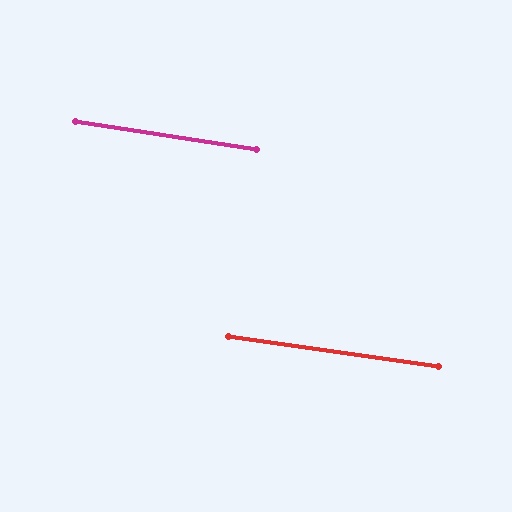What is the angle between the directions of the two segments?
Approximately 1 degree.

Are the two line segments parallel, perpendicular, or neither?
Parallel — their directions differ by only 0.7°.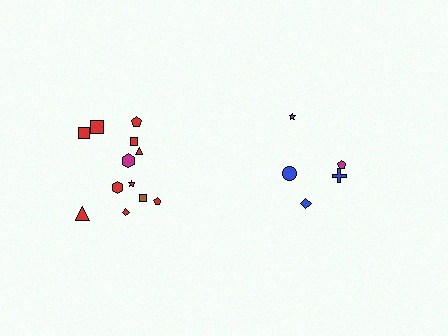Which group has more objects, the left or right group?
The left group.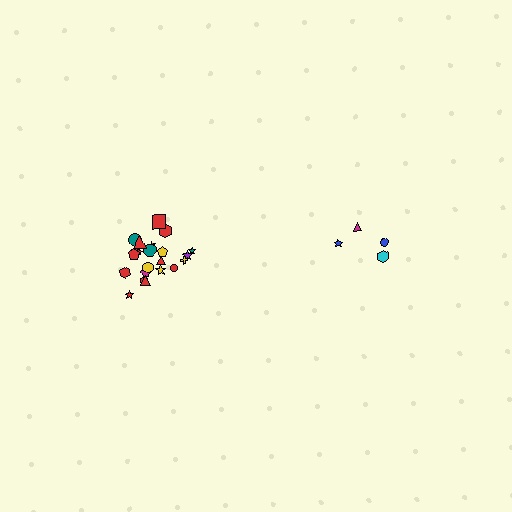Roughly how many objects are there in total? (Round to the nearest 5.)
Roughly 25 objects in total.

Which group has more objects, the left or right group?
The left group.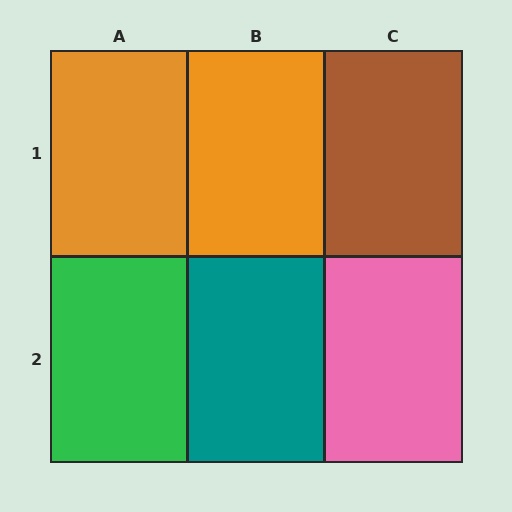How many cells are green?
1 cell is green.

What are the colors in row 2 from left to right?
Green, teal, pink.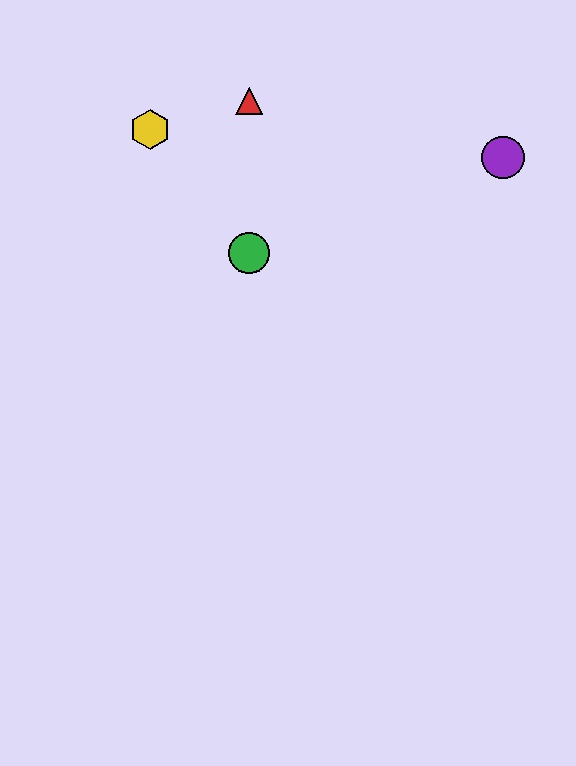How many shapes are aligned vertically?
3 shapes (the red triangle, the blue triangle, the green circle) are aligned vertically.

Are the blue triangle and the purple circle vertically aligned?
No, the blue triangle is at x≈249 and the purple circle is at x≈503.